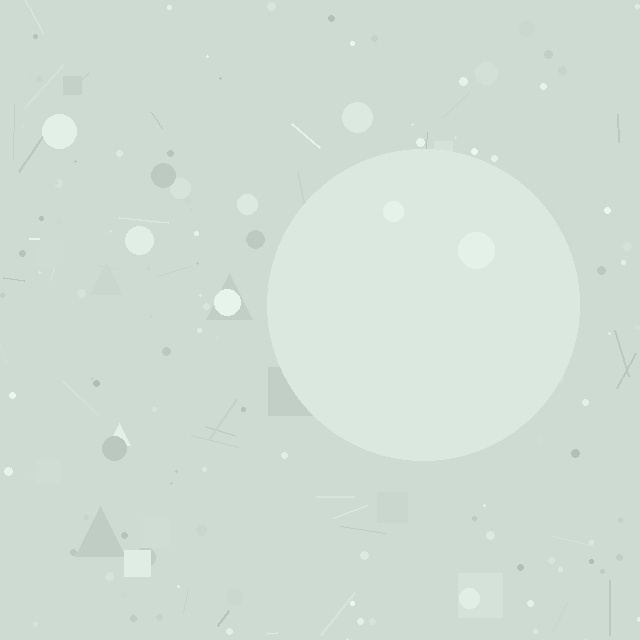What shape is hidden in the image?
A circle is hidden in the image.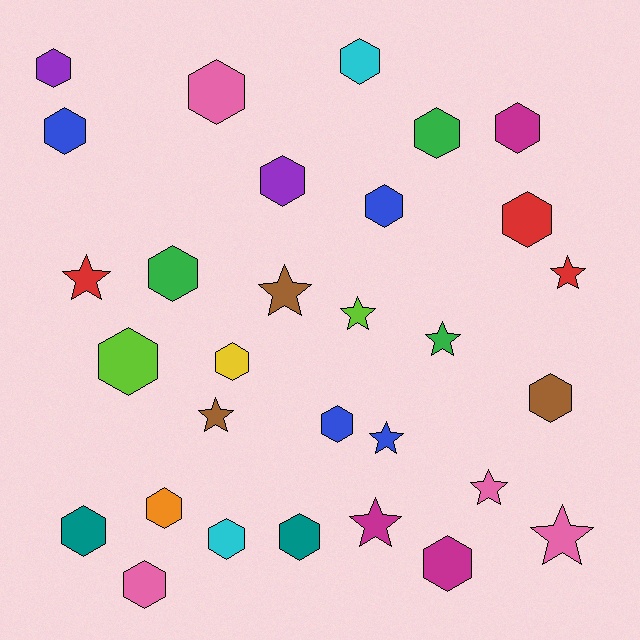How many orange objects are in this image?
There is 1 orange object.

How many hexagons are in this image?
There are 20 hexagons.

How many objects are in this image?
There are 30 objects.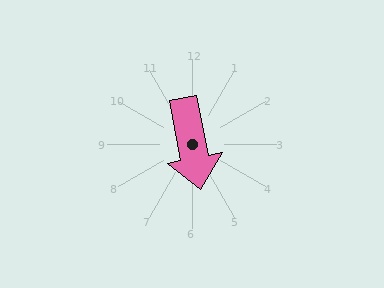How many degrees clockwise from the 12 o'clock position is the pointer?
Approximately 169 degrees.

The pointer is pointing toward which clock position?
Roughly 6 o'clock.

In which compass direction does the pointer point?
South.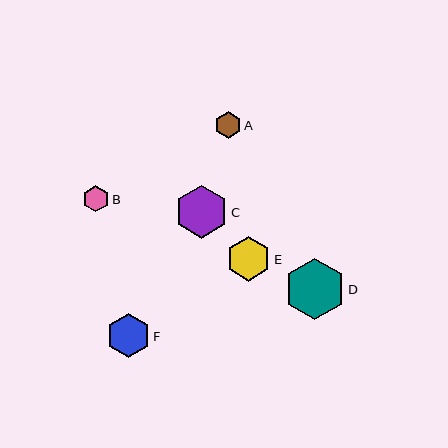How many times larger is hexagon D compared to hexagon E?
Hexagon D is approximately 1.4 times the size of hexagon E.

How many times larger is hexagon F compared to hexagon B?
Hexagon F is approximately 1.7 times the size of hexagon B.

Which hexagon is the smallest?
Hexagon B is the smallest with a size of approximately 26 pixels.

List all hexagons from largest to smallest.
From largest to smallest: D, C, E, F, A, B.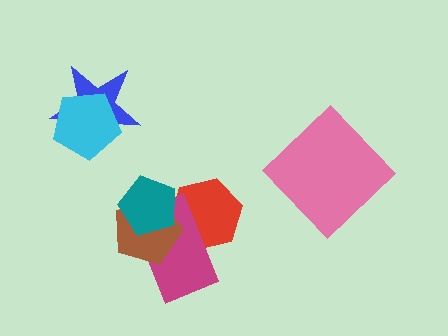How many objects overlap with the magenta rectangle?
3 objects overlap with the magenta rectangle.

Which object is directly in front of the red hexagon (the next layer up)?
The magenta rectangle is directly in front of the red hexagon.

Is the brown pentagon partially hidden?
Yes, it is partially covered by another shape.